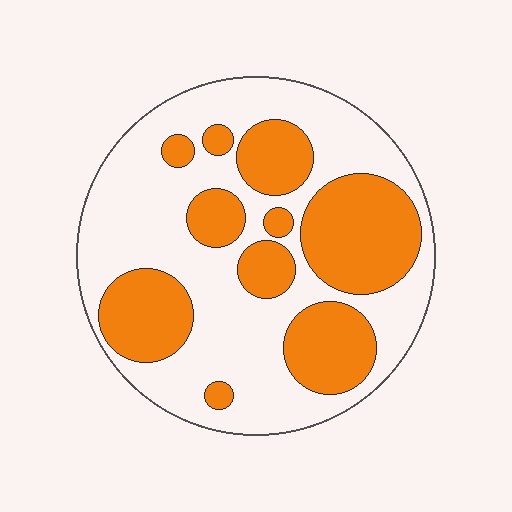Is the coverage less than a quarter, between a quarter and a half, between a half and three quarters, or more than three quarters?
Between a quarter and a half.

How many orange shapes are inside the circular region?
10.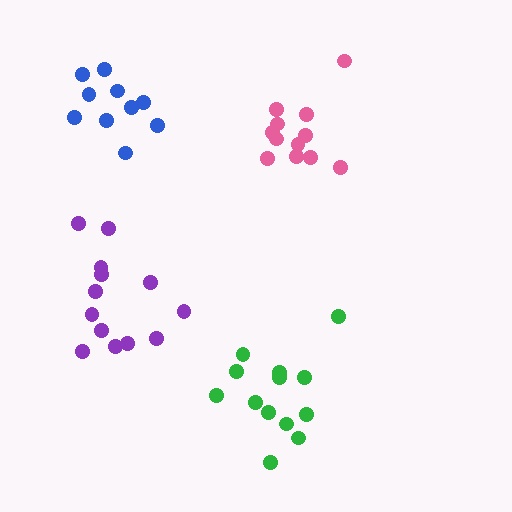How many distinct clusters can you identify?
There are 4 distinct clusters.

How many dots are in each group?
Group 1: 12 dots, Group 2: 13 dots, Group 3: 13 dots, Group 4: 10 dots (48 total).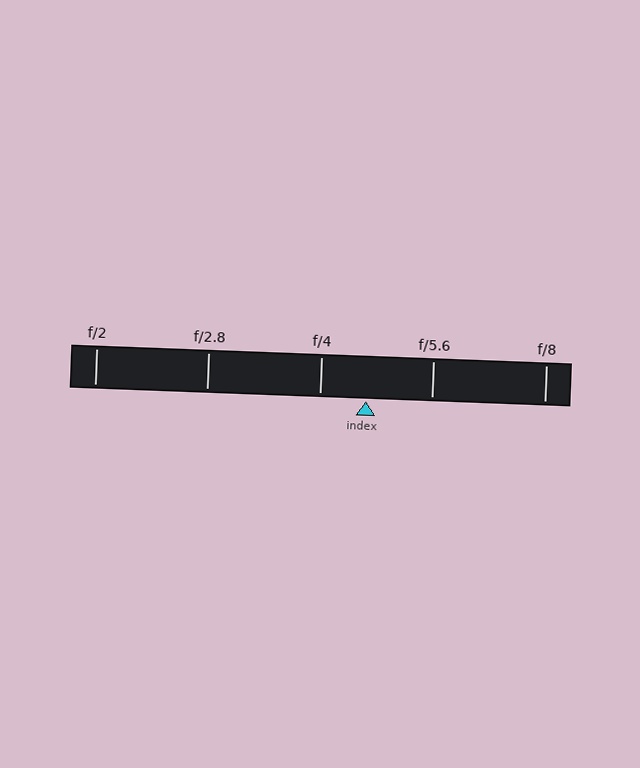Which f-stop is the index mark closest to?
The index mark is closest to f/4.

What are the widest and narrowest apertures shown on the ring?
The widest aperture shown is f/2 and the narrowest is f/8.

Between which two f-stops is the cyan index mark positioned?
The index mark is between f/4 and f/5.6.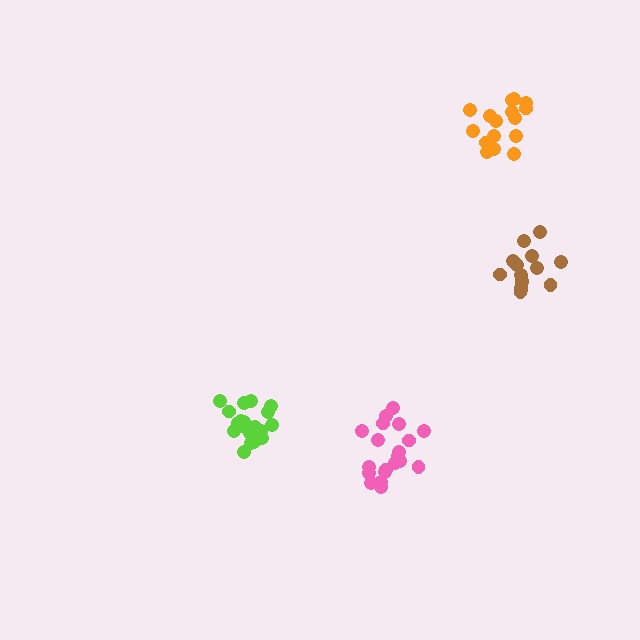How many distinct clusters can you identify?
There are 4 distinct clusters.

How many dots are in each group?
Group 1: 16 dots, Group 2: 16 dots, Group 3: 21 dots, Group 4: 21 dots (74 total).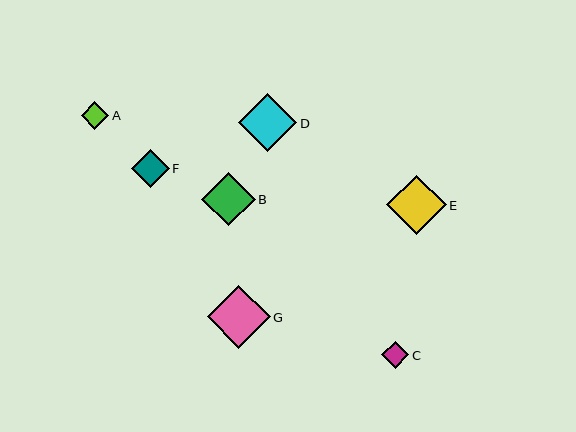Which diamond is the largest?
Diamond G is the largest with a size of approximately 63 pixels.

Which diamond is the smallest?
Diamond C is the smallest with a size of approximately 27 pixels.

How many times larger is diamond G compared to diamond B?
Diamond G is approximately 1.2 times the size of diamond B.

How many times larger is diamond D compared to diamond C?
Diamond D is approximately 2.1 times the size of diamond C.